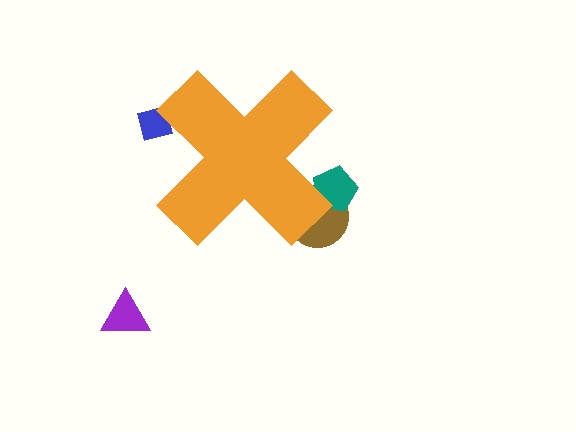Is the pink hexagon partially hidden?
Yes, the pink hexagon is partially hidden behind the orange cross.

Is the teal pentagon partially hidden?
Yes, the teal pentagon is partially hidden behind the orange cross.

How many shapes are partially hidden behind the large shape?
4 shapes are partially hidden.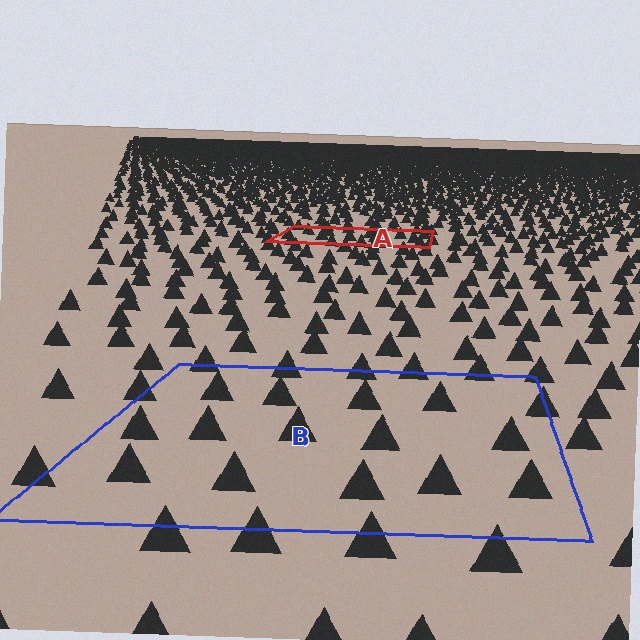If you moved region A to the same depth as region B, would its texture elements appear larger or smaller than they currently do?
They would appear larger. At a closer depth, the same texture elements are projected at a bigger on-screen size.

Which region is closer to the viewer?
Region B is closer. The texture elements there are larger and more spread out.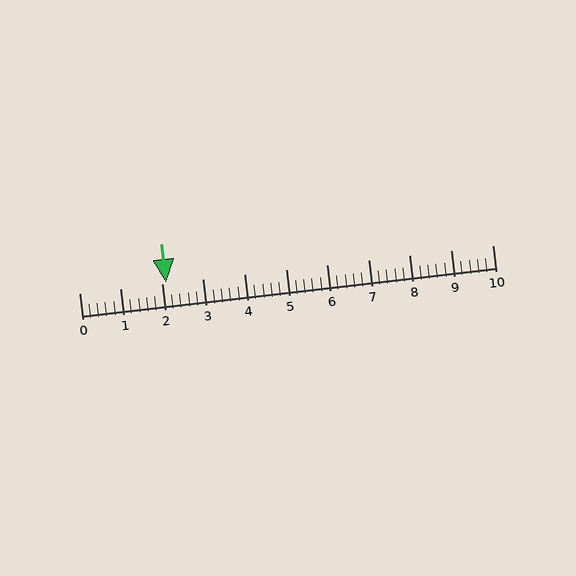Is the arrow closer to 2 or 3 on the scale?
The arrow is closer to 2.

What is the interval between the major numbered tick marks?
The major tick marks are spaced 1 units apart.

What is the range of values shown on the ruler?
The ruler shows values from 0 to 10.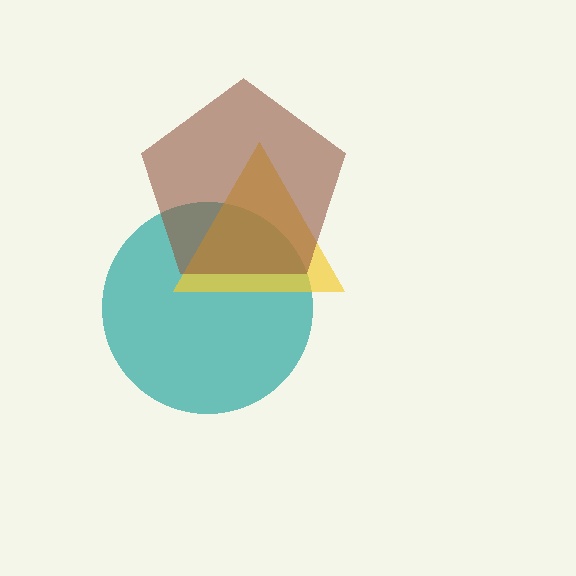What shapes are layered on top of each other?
The layered shapes are: a teal circle, a yellow triangle, a brown pentagon.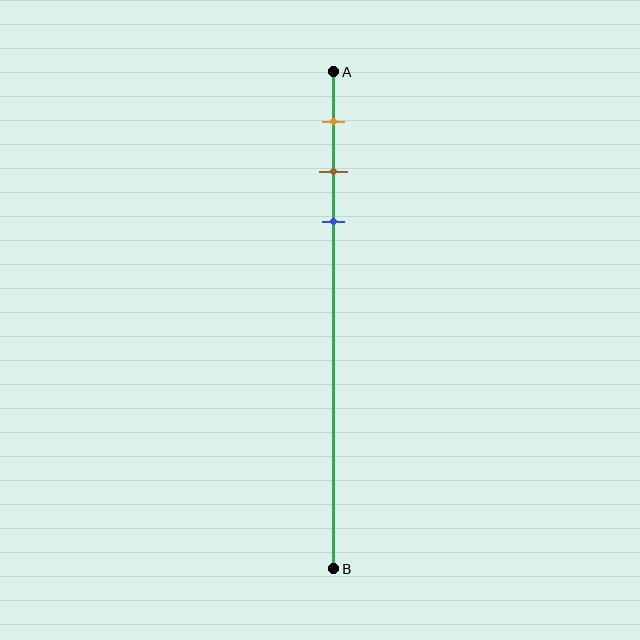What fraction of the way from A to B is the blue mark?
The blue mark is approximately 30% (0.3) of the way from A to B.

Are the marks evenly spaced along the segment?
Yes, the marks are approximately evenly spaced.